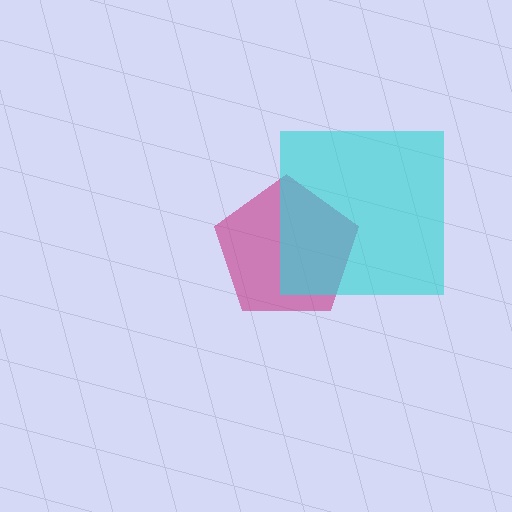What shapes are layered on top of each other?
The layered shapes are: a magenta pentagon, a cyan square.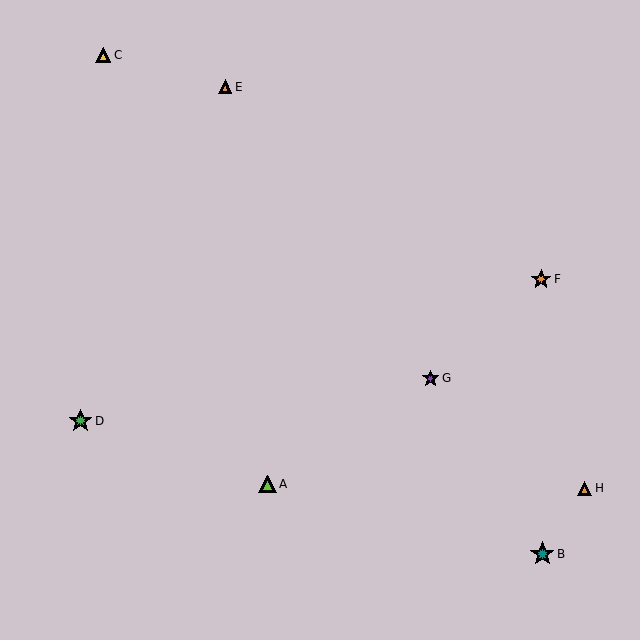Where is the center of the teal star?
The center of the teal star is at (542, 554).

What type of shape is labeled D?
Shape D is a green star.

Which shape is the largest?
The teal star (labeled B) is the largest.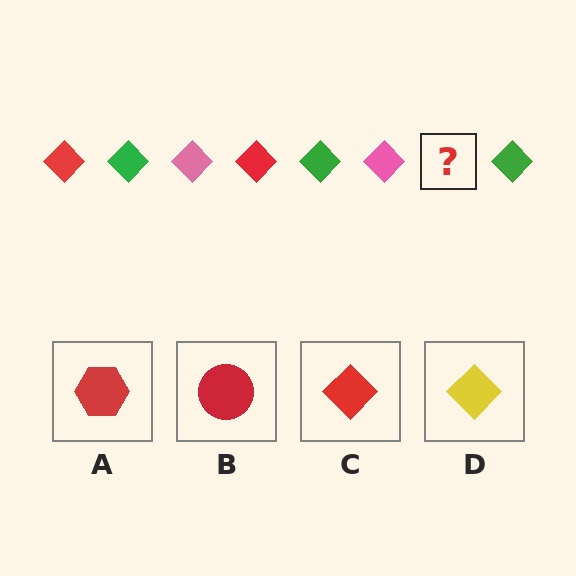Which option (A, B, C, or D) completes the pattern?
C.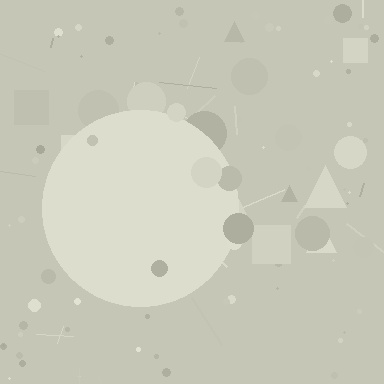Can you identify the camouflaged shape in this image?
The camouflaged shape is a circle.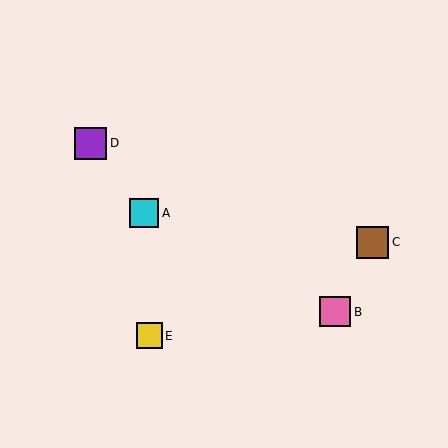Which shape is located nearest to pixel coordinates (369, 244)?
The brown square (labeled C) at (373, 242) is nearest to that location.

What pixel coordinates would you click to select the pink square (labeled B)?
Click at (335, 312) to select the pink square B.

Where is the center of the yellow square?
The center of the yellow square is at (149, 336).